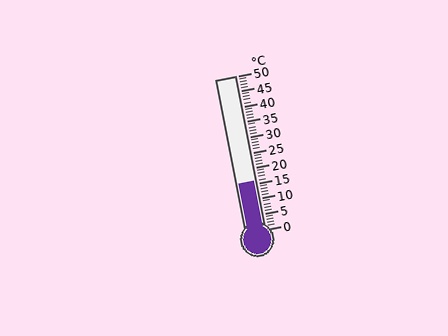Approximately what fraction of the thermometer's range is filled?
The thermometer is filled to approximately 30% of its range.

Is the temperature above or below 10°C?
The temperature is above 10°C.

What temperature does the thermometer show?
The thermometer shows approximately 16°C.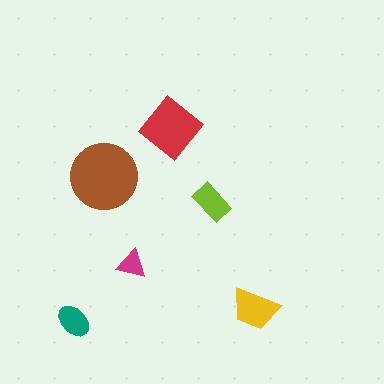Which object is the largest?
The brown circle.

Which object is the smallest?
The magenta triangle.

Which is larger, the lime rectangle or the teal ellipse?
The lime rectangle.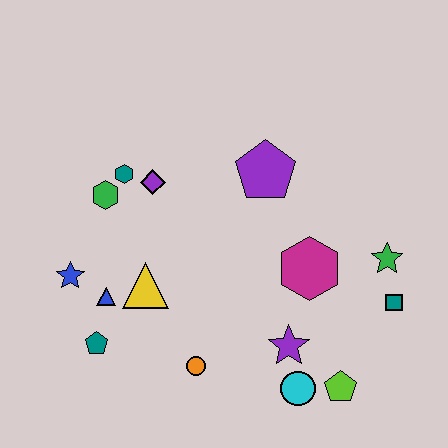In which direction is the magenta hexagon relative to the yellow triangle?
The magenta hexagon is to the right of the yellow triangle.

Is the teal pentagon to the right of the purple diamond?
No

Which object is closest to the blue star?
The blue triangle is closest to the blue star.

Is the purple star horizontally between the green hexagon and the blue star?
No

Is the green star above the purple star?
Yes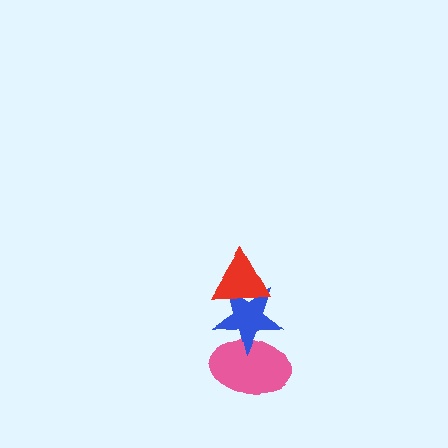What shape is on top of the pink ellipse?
The blue star is on top of the pink ellipse.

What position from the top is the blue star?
The blue star is 2nd from the top.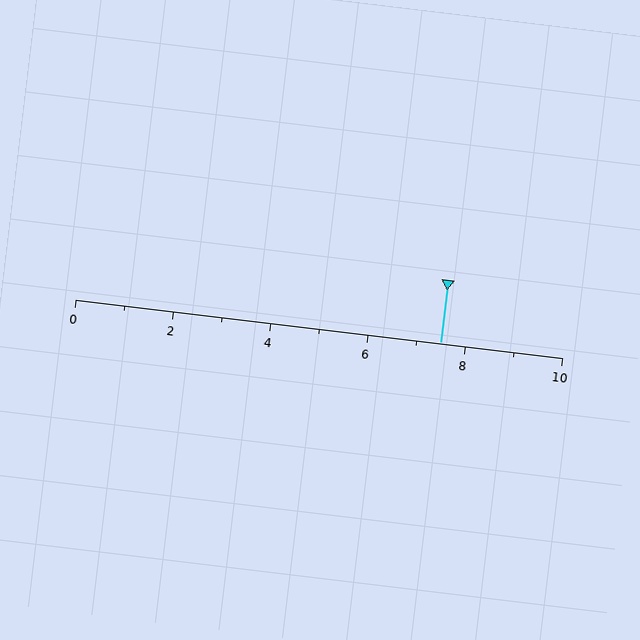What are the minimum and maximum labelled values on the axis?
The axis runs from 0 to 10.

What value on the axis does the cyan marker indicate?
The marker indicates approximately 7.5.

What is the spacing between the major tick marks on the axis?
The major ticks are spaced 2 apart.